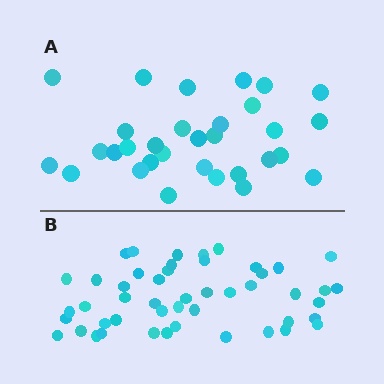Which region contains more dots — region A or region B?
Region B (the bottom region) has more dots.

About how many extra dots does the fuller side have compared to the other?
Region B has approximately 15 more dots than region A.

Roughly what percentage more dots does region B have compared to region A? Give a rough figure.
About 55% more.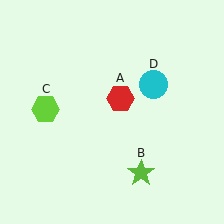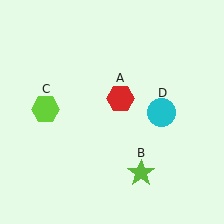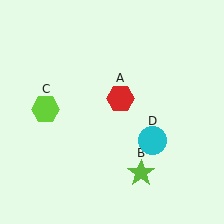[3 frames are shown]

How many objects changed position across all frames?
1 object changed position: cyan circle (object D).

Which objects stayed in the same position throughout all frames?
Red hexagon (object A) and lime star (object B) and lime hexagon (object C) remained stationary.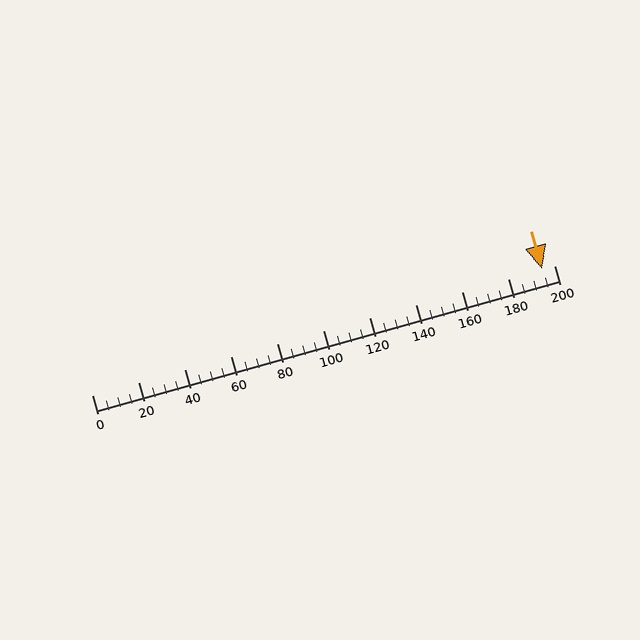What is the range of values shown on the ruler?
The ruler shows values from 0 to 200.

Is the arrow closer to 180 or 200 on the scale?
The arrow is closer to 200.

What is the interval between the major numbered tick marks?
The major tick marks are spaced 20 units apart.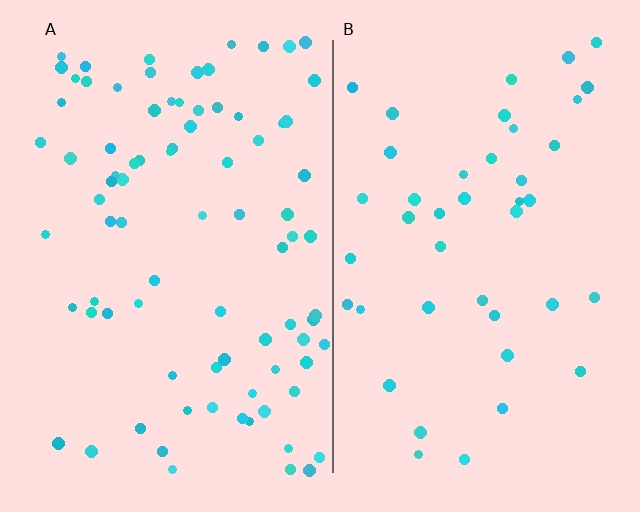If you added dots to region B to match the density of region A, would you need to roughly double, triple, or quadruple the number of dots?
Approximately double.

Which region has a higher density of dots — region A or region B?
A (the left).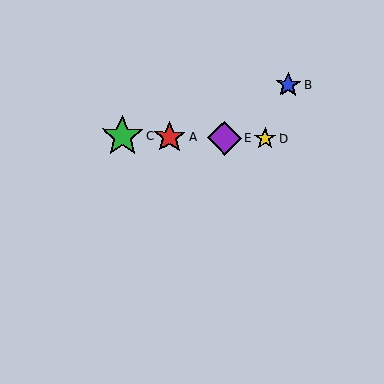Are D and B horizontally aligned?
No, D is at y≈139 and B is at y≈85.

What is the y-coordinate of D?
Object D is at y≈139.